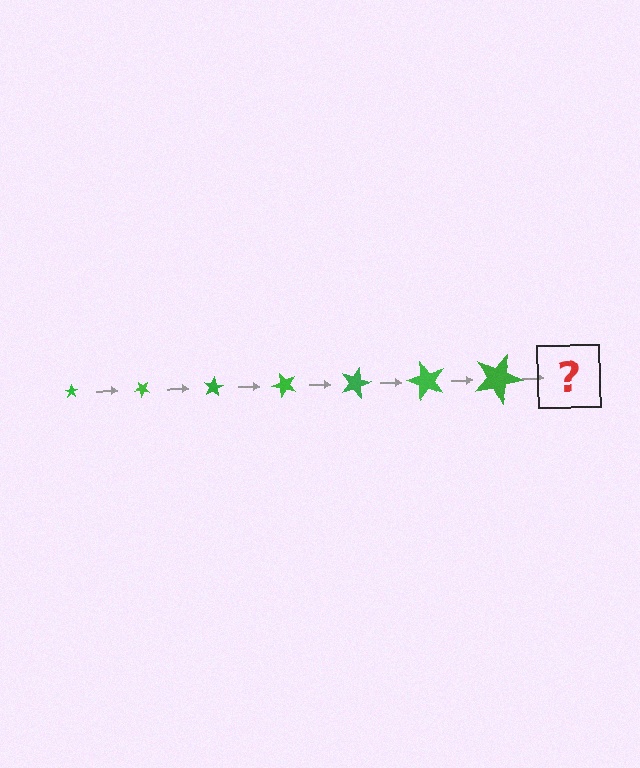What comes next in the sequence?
The next element should be a star, larger than the previous one and rotated 280 degrees from the start.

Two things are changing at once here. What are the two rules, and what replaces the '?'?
The two rules are that the star grows larger each step and it rotates 40 degrees each step. The '?' should be a star, larger than the previous one and rotated 280 degrees from the start.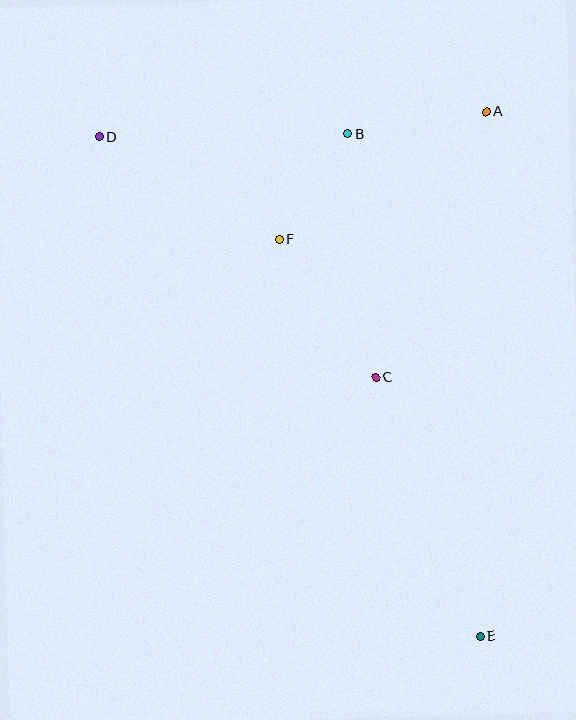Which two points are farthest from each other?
Points D and E are farthest from each other.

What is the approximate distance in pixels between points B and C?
The distance between B and C is approximately 245 pixels.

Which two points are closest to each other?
Points B and F are closest to each other.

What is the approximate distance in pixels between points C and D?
The distance between C and D is approximately 367 pixels.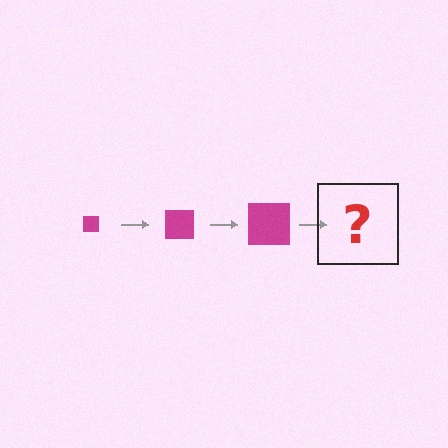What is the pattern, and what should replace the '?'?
The pattern is that the square gets progressively larger each step. The '?' should be a magenta square, larger than the previous one.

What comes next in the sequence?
The next element should be a magenta square, larger than the previous one.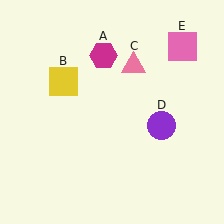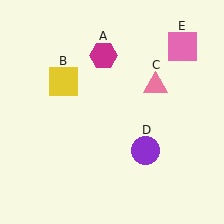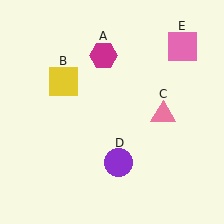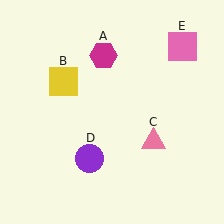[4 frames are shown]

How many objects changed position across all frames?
2 objects changed position: pink triangle (object C), purple circle (object D).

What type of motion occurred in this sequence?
The pink triangle (object C), purple circle (object D) rotated clockwise around the center of the scene.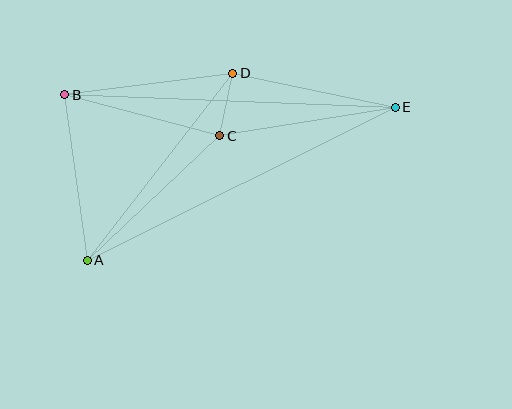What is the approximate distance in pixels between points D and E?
The distance between D and E is approximately 166 pixels.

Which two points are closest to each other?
Points C and D are closest to each other.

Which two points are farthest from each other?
Points A and E are farthest from each other.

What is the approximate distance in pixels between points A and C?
The distance between A and C is approximately 182 pixels.